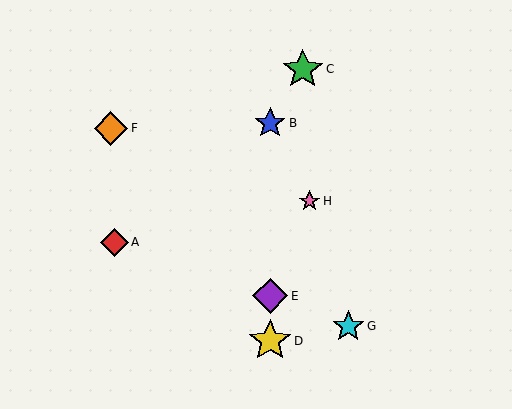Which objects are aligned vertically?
Objects B, D, E are aligned vertically.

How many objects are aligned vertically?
3 objects (B, D, E) are aligned vertically.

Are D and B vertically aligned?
Yes, both are at x≈270.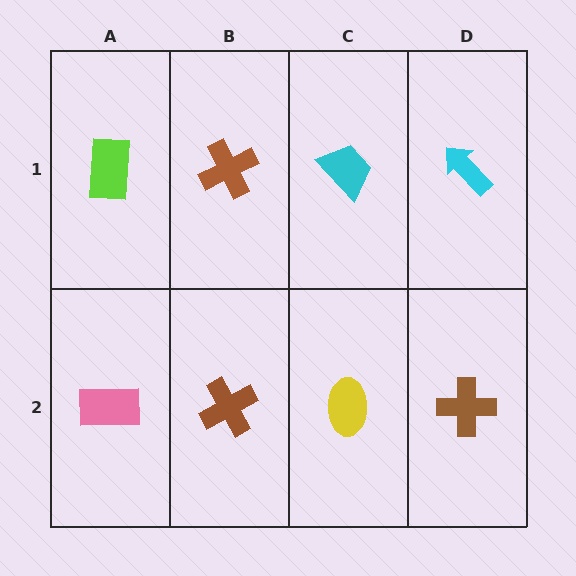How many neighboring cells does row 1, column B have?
3.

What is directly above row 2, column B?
A brown cross.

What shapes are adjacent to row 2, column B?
A brown cross (row 1, column B), a pink rectangle (row 2, column A), a yellow ellipse (row 2, column C).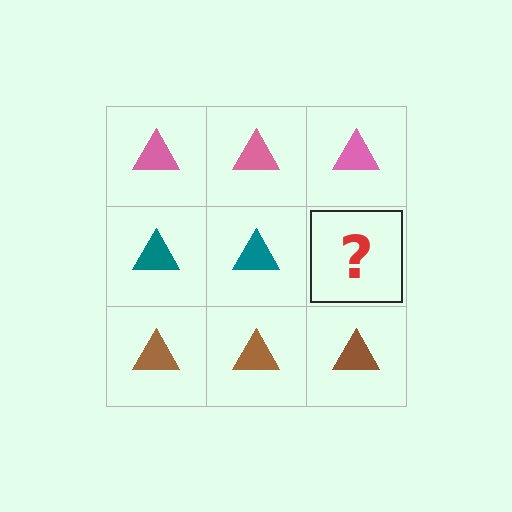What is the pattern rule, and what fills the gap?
The rule is that each row has a consistent color. The gap should be filled with a teal triangle.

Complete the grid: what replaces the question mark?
The question mark should be replaced with a teal triangle.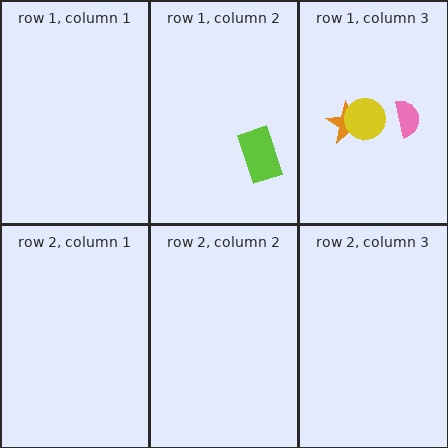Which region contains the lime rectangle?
The row 1, column 2 region.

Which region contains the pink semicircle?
The row 1, column 3 region.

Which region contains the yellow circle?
The row 1, column 3 region.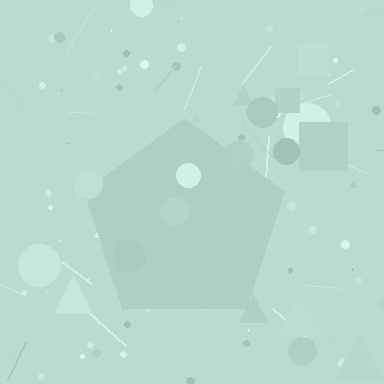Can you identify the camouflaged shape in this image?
The camouflaged shape is a pentagon.